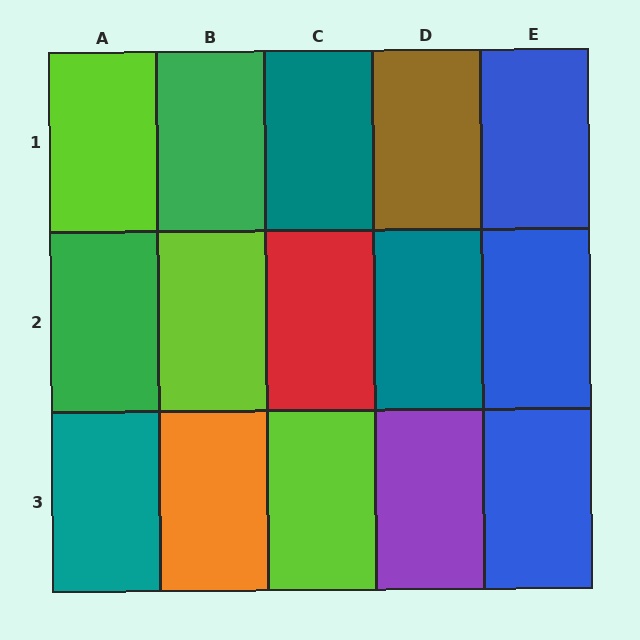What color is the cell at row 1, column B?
Green.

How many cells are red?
1 cell is red.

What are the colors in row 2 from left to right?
Green, lime, red, teal, blue.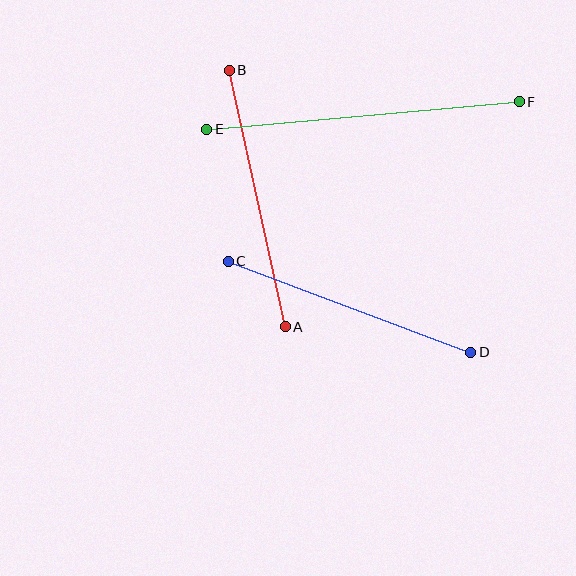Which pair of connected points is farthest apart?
Points E and F are farthest apart.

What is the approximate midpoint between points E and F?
The midpoint is at approximately (363, 115) pixels.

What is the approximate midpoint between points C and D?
The midpoint is at approximately (349, 307) pixels.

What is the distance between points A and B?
The distance is approximately 262 pixels.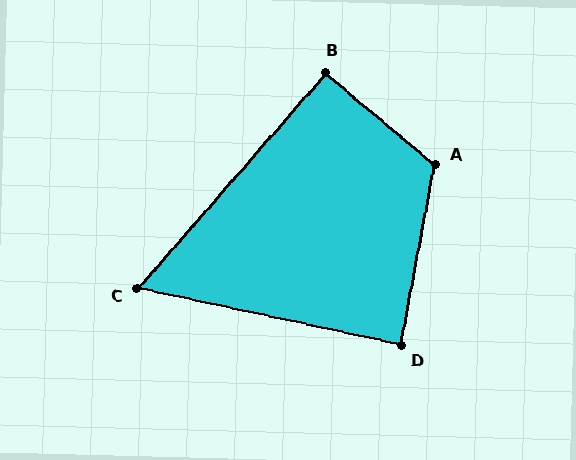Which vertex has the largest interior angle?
A, at approximately 119 degrees.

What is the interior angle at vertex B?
Approximately 91 degrees (approximately right).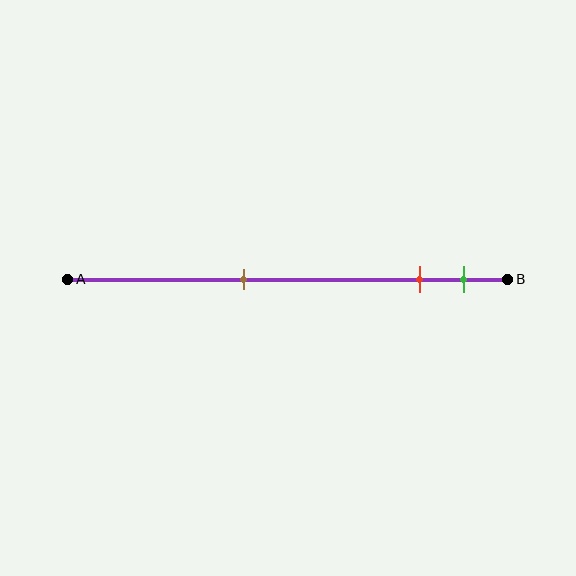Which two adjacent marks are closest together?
The red and green marks are the closest adjacent pair.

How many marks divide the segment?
There are 3 marks dividing the segment.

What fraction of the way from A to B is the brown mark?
The brown mark is approximately 40% (0.4) of the way from A to B.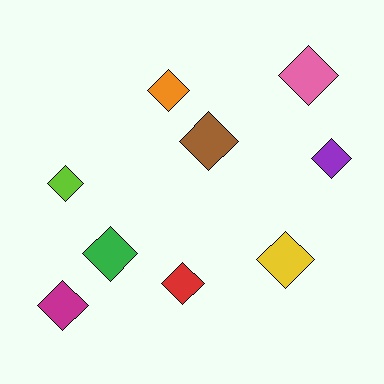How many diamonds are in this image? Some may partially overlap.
There are 9 diamonds.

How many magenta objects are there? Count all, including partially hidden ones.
There is 1 magenta object.